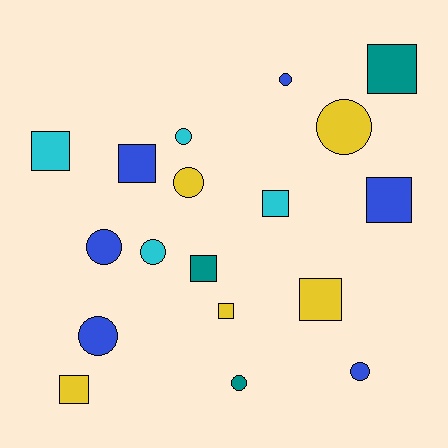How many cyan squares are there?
There are 2 cyan squares.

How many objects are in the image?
There are 18 objects.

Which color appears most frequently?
Blue, with 6 objects.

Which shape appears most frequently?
Circle, with 9 objects.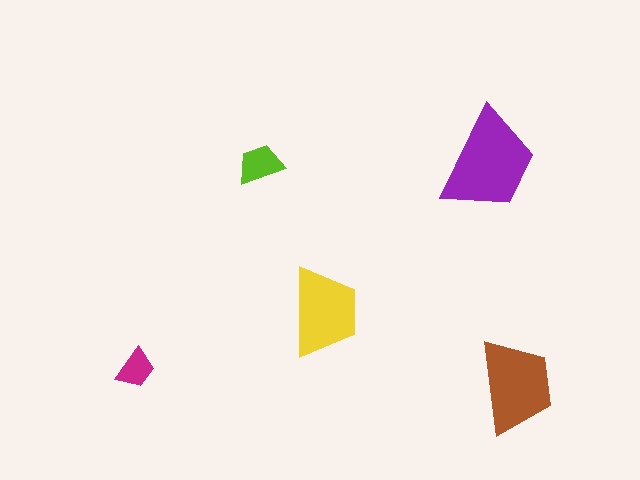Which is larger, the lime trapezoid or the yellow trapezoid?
The yellow one.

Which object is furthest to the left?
The magenta trapezoid is leftmost.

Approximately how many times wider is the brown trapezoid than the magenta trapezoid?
About 2.5 times wider.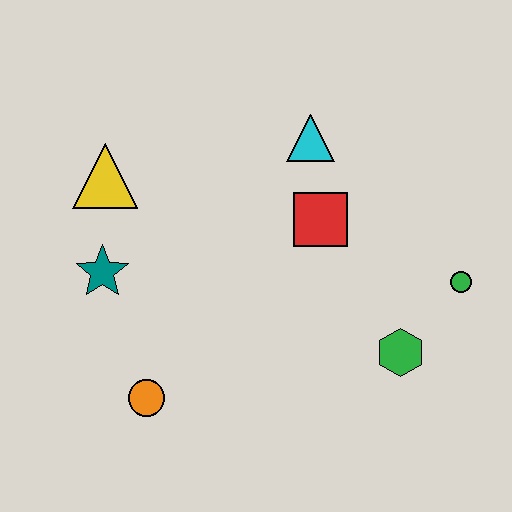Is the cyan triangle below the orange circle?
No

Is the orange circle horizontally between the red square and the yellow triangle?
Yes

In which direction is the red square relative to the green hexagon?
The red square is above the green hexagon.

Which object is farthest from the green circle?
The yellow triangle is farthest from the green circle.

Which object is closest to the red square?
The cyan triangle is closest to the red square.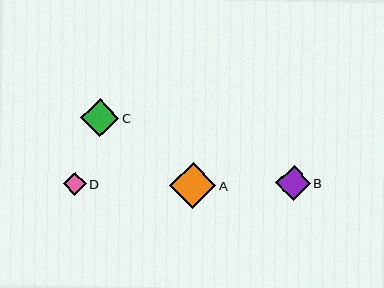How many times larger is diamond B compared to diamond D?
Diamond B is approximately 1.5 times the size of diamond D.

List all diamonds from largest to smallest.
From largest to smallest: A, C, B, D.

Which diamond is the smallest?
Diamond D is the smallest with a size of approximately 23 pixels.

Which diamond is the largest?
Diamond A is the largest with a size of approximately 46 pixels.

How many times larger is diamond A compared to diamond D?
Diamond A is approximately 2.0 times the size of diamond D.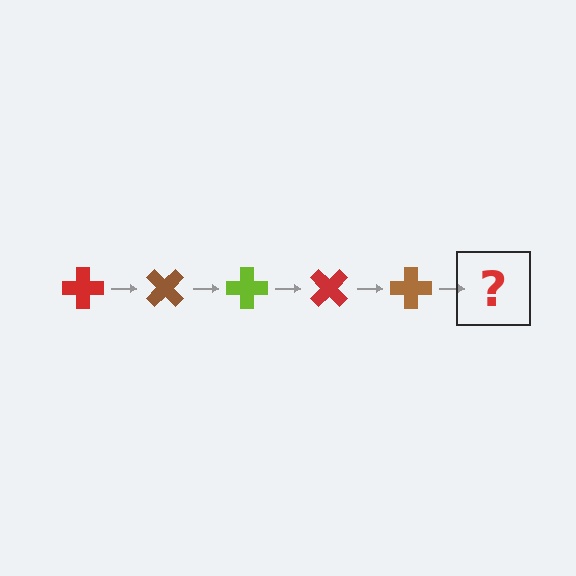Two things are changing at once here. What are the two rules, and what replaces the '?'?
The two rules are that it rotates 45 degrees each step and the color cycles through red, brown, and lime. The '?' should be a lime cross, rotated 225 degrees from the start.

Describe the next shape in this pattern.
It should be a lime cross, rotated 225 degrees from the start.